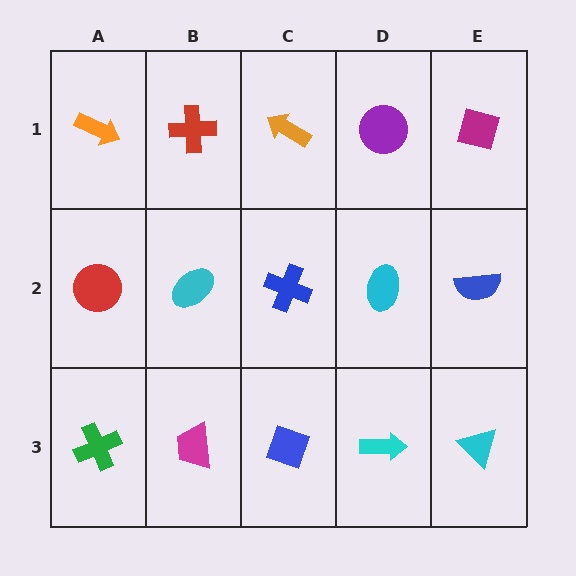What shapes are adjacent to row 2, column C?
An orange arrow (row 1, column C), a blue diamond (row 3, column C), a cyan ellipse (row 2, column B), a cyan ellipse (row 2, column D).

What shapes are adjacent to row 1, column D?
A cyan ellipse (row 2, column D), an orange arrow (row 1, column C), a magenta diamond (row 1, column E).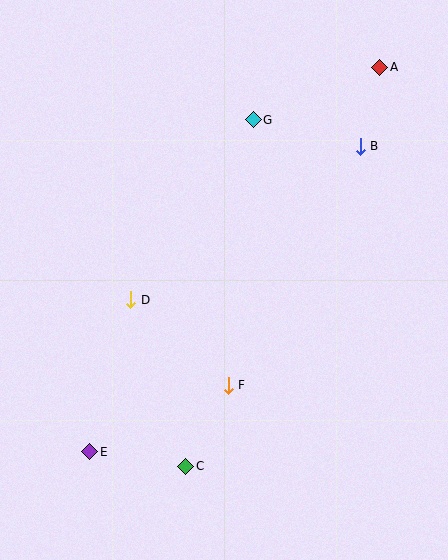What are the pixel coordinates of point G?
Point G is at (253, 120).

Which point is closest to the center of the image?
Point D at (131, 300) is closest to the center.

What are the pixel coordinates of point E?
Point E is at (90, 452).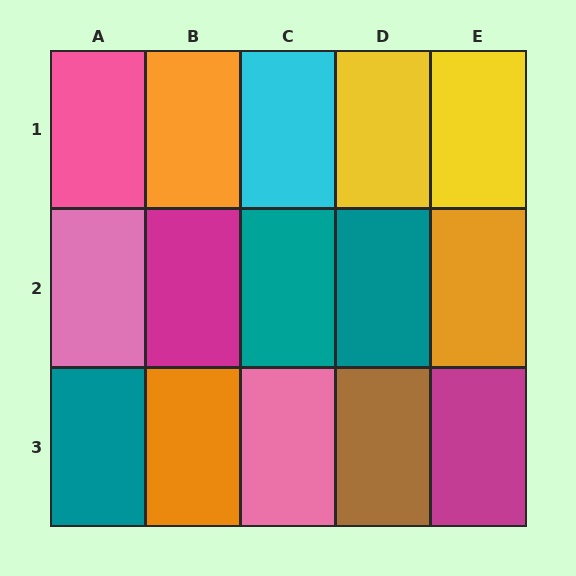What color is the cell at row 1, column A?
Pink.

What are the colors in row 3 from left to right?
Teal, orange, pink, brown, magenta.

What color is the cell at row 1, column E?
Yellow.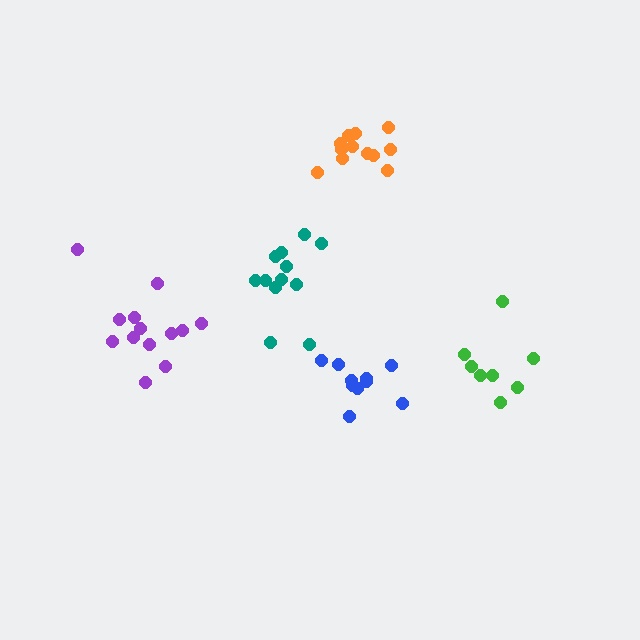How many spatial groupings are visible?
There are 5 spatial groupings.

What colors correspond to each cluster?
The clusters are colored: teal, blue, purple, green, orange.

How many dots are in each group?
Group 1: 12 dots, Group 2: 10 dots, Group 3: 13 dots, Group 4: 8 dots, Group 5: 12 dots (55 total).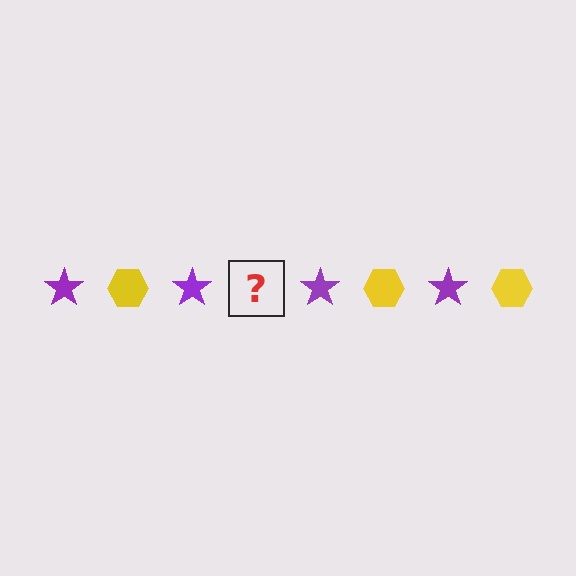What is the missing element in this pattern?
The missing element is a yellow hexagon.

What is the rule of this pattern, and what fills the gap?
The rule is that the pattern alternates between purple star and yellow hexagon. The gap should be filled with a yellow hexagon.